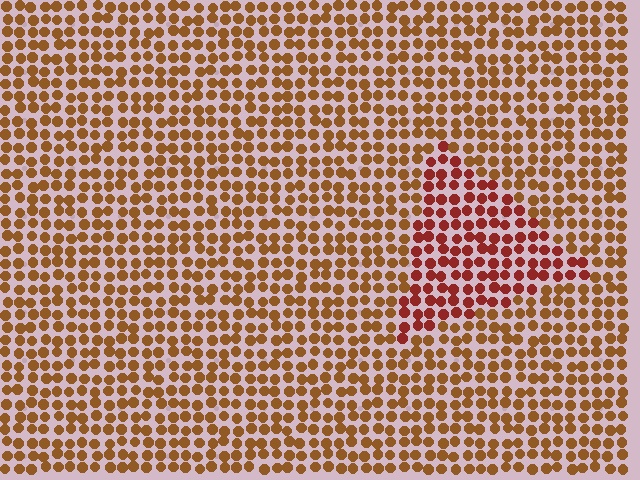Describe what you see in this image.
The image is filled with small brown elements in a uniform arrangement. A triangle-shaped region is visible where the elements are tinted to a slightly different hue, forming a subtle color boundary.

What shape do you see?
I see a triangle.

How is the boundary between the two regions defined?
The boundary is defined purely by a slight shift in hue (about 29 degrees). Spacing, size, and orientation are identical on both sides.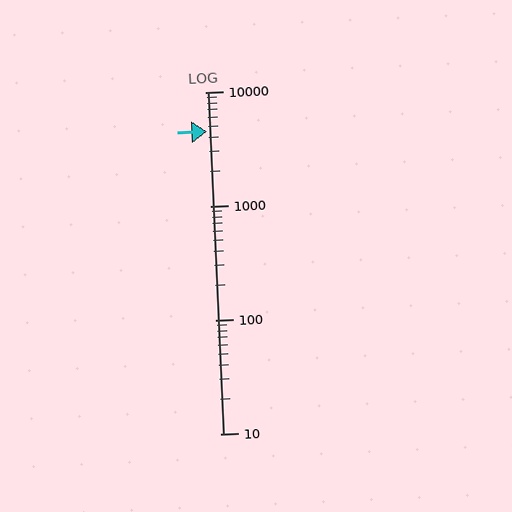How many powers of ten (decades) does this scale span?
The scale spans 3 decades, from 10 to 10000.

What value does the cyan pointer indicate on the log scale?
The pointer indicates approximately 4500.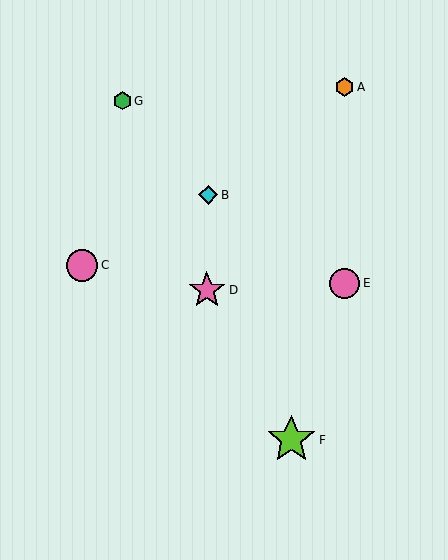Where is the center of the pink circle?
The center of the pink circle is at (82, 265).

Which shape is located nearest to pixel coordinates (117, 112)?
The green hexagon (labeled G) at (122, 101) is nearest to that location.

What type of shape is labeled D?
Shape D is a pink star.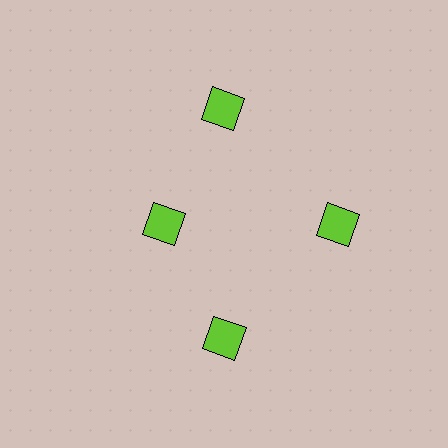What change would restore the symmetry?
The symmetry would be restored by moving it outward, back onto the ring so that all 4 diamonds sit at equal angles and equal distance from the center.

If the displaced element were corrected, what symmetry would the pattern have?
It would have 4-fold rotational symmetry — the pattern would map onto itself every 90 degrees.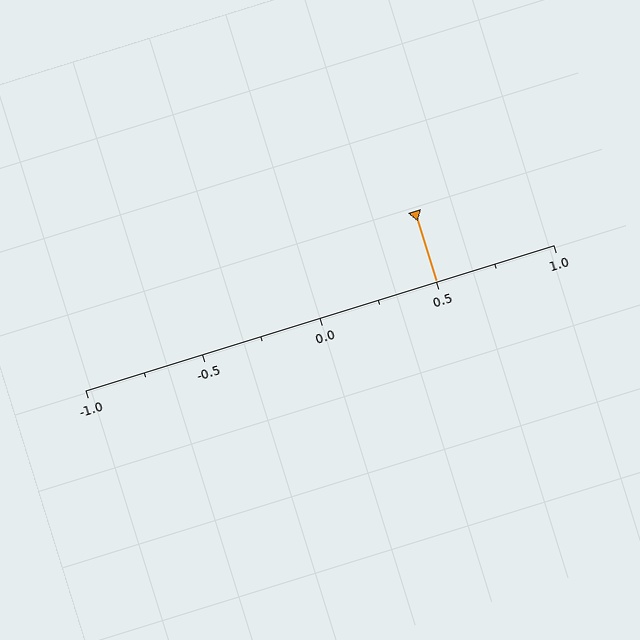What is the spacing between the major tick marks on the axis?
The major ticks are spaced 0.5 apart.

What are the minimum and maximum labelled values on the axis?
The axis runs from -1.0 to 1.0.